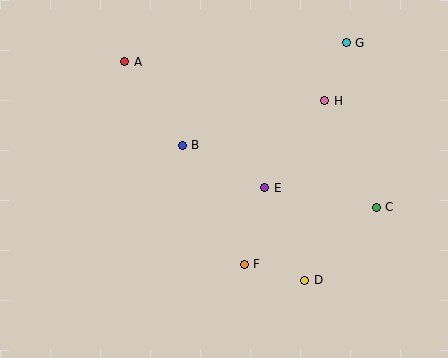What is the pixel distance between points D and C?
The distance between D and C is 102 pixels.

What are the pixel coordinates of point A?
Point A is at (125, 62).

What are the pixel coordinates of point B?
Point B is at (182, 145).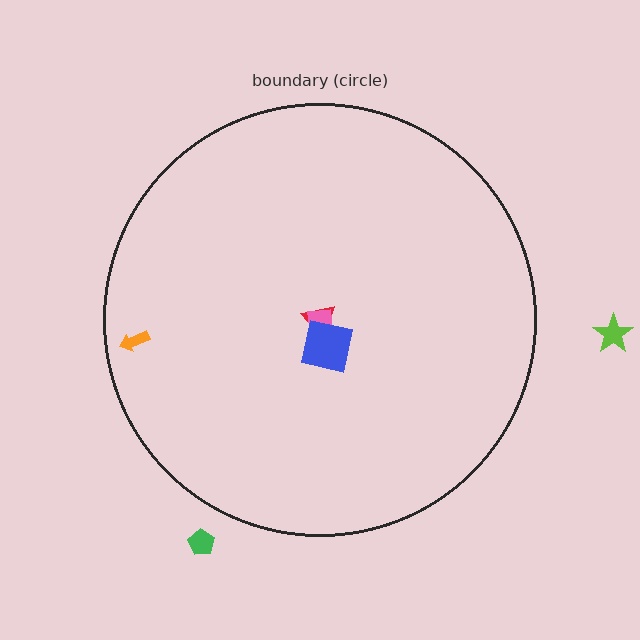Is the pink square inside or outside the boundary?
Inside.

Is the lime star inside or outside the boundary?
Outside.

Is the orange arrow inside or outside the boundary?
Inside.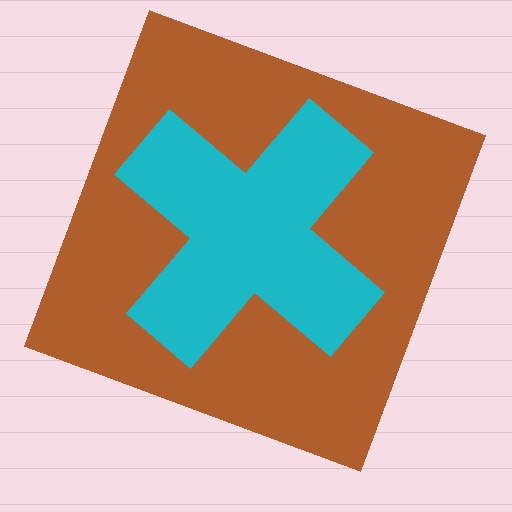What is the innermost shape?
The cyan cross.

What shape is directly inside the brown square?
The cyan cross.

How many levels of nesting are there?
2.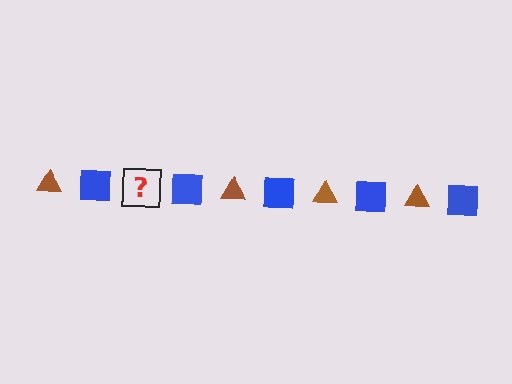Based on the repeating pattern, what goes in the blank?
The blank should be a brown triangle.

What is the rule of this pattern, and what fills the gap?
The rule is that the pattern alternates between brown triangle and blue square. The gap should be filled with a brown triangle.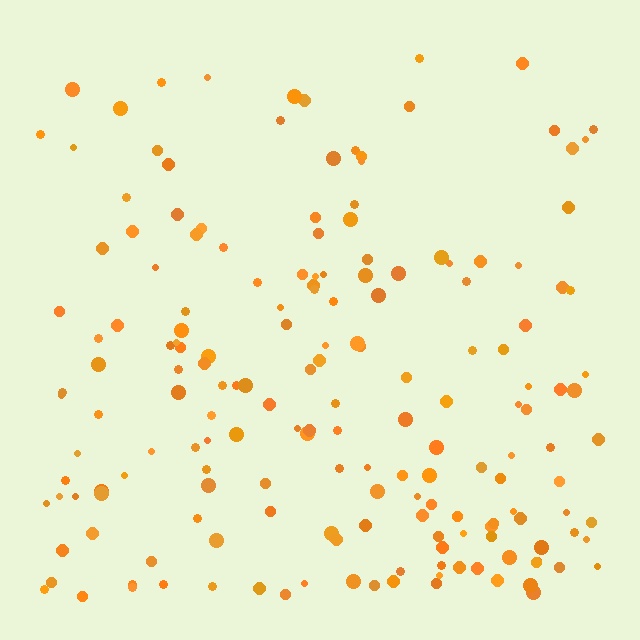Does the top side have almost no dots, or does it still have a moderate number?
Still a moderate number, just noticeably fewer than the bottom.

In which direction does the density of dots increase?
From top to bottom, with the bottom side densest.